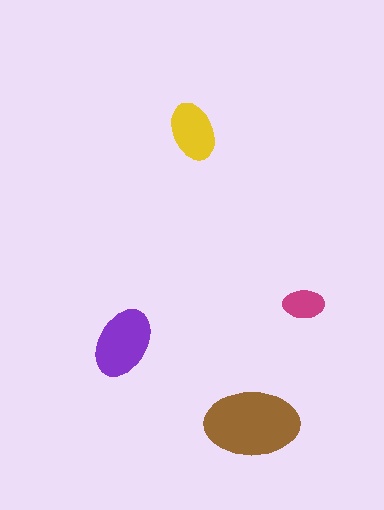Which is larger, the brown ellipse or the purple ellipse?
The brown one.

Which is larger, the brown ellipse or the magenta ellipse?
The brown one.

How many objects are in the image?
There are 4 objects in the image.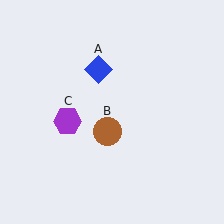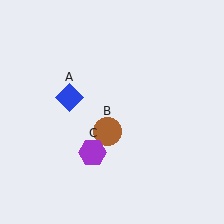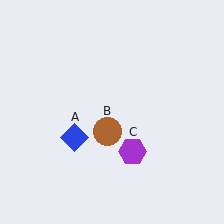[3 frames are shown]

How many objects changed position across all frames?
2 objects changed position: blue diamond (object A), purple hexagon (object C).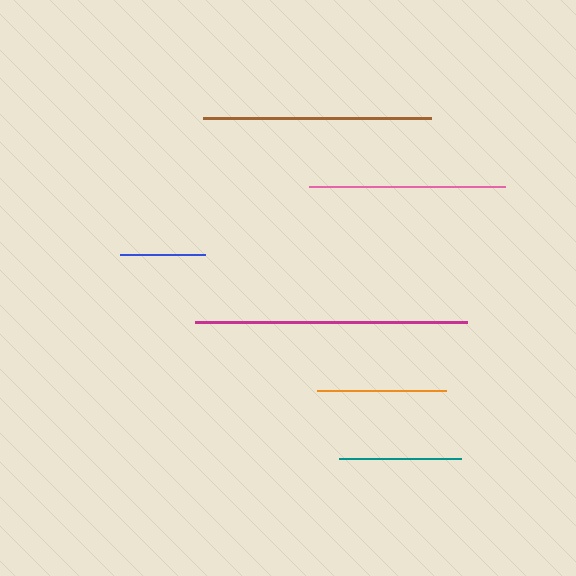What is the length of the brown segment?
The brown segment is approximately 228 pixels long.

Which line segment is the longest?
The magenta line is the longest at approximately 272 pixels.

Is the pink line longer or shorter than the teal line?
The pink line is longer than the teal line.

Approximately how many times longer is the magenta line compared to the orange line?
The magenta line is approximately 2.1 times the length of the orange line.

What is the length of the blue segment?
The blue segment is approximately 84 pixels long.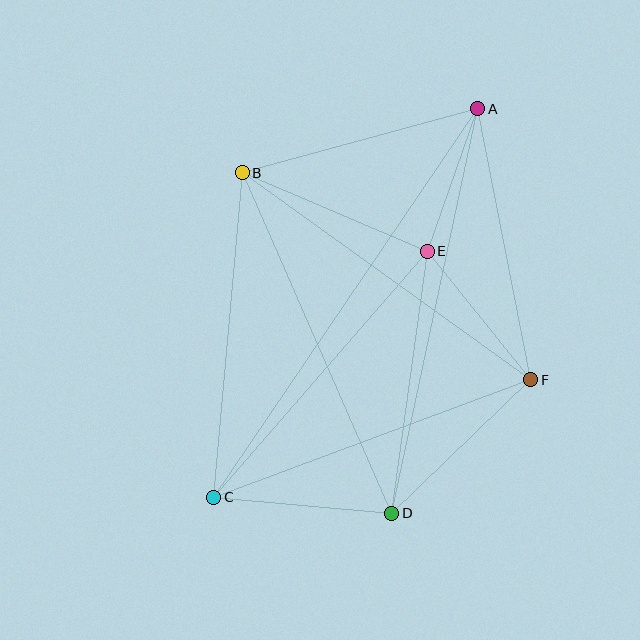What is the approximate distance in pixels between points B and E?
The distance between B and E is approximately 201 pixels.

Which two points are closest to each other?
Points A and E are closest to each other.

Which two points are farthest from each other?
Points A and C are farthest from each other.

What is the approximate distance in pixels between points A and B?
The distance between A and B is approximately 244 pixels.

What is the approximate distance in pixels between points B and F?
The distance between B and F is approximately 355 pixels.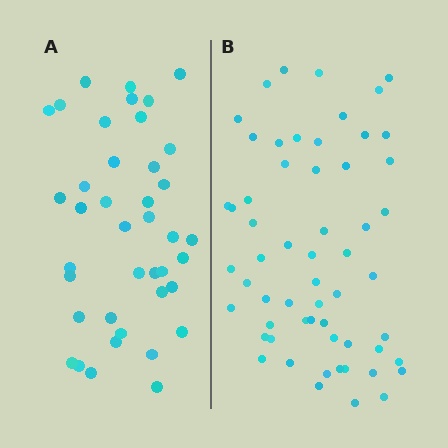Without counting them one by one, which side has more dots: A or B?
Region B (the right region) has more dots.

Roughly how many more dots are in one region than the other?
Region B has approximately 20 more dots than region A.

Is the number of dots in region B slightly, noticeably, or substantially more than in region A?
Region B has substantially more. The ratio is roughly 1.4 to 1.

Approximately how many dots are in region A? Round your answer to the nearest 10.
About 40 dots.